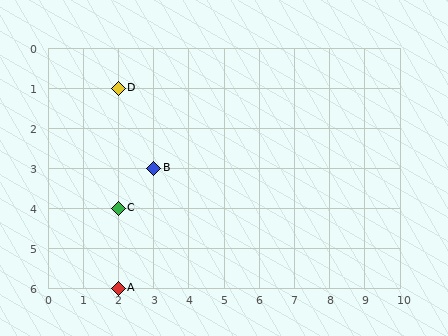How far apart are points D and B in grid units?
Points D and B are 1 column and 2 rows apart (about 2.2 grid units diagonally).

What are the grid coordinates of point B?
Point B is at grid coordinates (3, 3).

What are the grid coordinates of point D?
Point D is at grid coordinates (2, 1).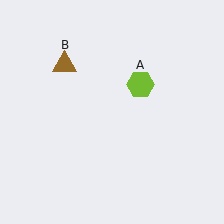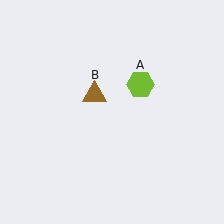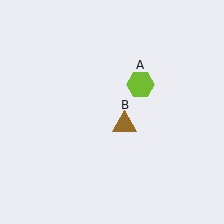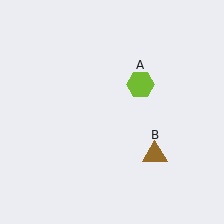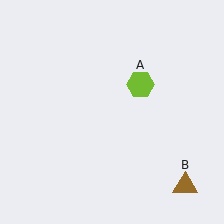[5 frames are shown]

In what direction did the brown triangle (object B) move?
The brown triangle (object B) moved down and to the right.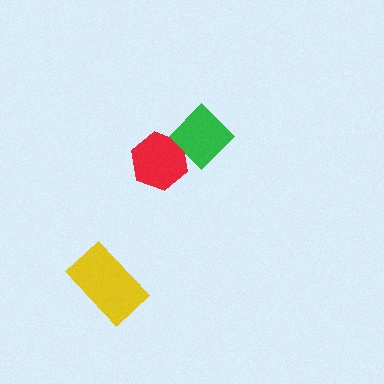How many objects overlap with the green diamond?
1 object overlaps with the green diamond.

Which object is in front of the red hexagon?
The green diamond is in front of the red hexagon.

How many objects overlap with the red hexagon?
1 object overlaps with the red hexagon.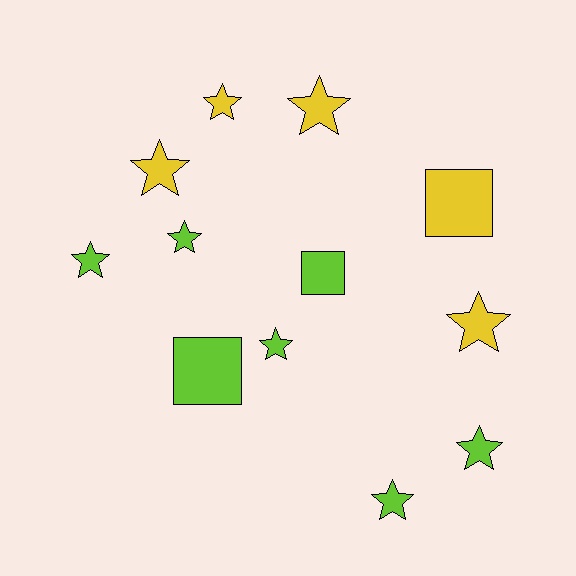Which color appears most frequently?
Lime, with 7 objects.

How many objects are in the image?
There are 12 objects.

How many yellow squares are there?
There is 1 yellow square.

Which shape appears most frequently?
Star, with 9 objects.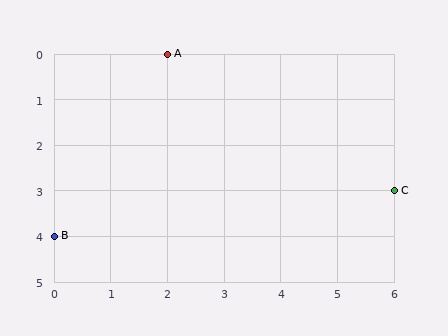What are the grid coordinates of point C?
Point C is at grid coordinates (6, 3).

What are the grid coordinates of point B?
Point B is at grid coordinates (0, 4).